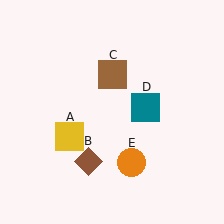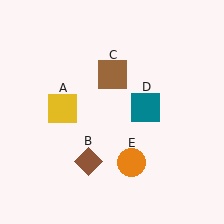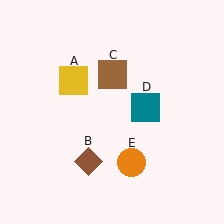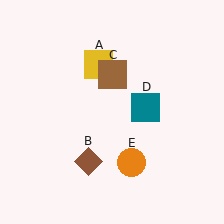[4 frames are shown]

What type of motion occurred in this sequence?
The yellow square (object A) rotated clockwise around the center of the scene.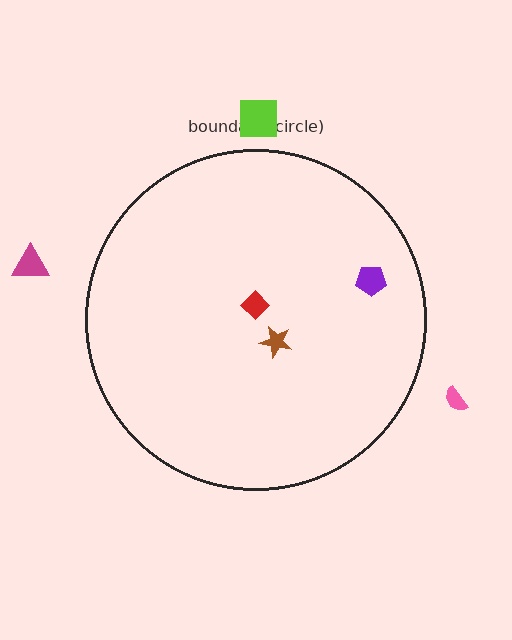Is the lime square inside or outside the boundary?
Outside.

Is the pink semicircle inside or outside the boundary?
Outside.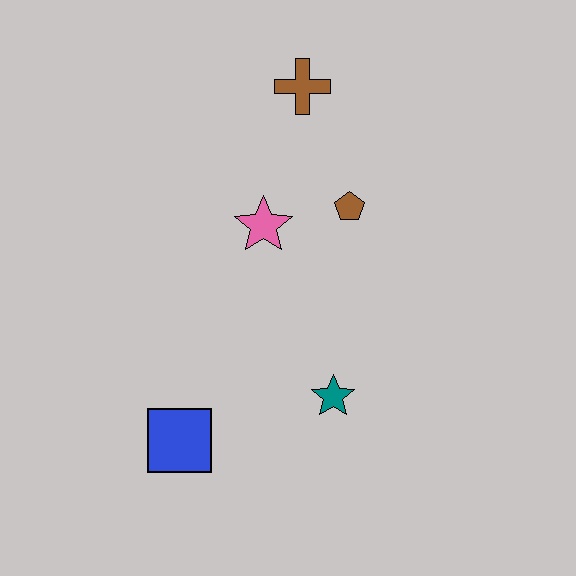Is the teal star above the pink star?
No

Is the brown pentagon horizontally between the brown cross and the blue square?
No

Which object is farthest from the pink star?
The blue square is farthest from the pink star.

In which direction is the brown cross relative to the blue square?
The brown cross is above the blue square.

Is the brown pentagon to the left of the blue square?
No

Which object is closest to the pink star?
The brown pentagon is closest to the pink star.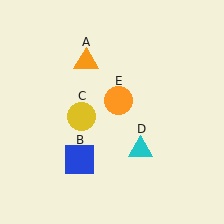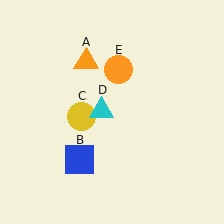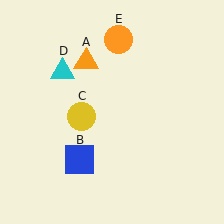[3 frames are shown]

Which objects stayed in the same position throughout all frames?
Orange triangle (object A) and blue square (object B) and yellow circle (object C) remained stationary.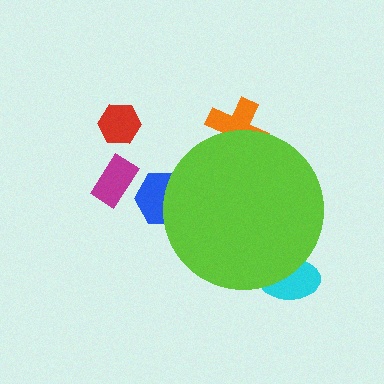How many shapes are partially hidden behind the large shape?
4 shapes are partially hidden.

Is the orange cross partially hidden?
Yes, the orange cross is partially hidden behind the lime circle.